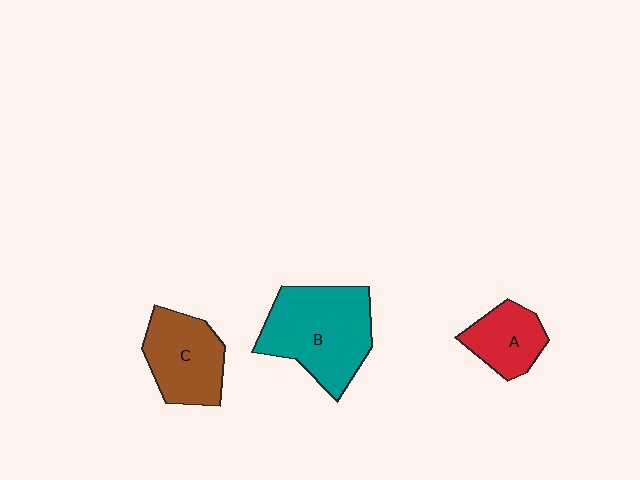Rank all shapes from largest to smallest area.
From largest to smallest: B (teal), C (brown), A (red).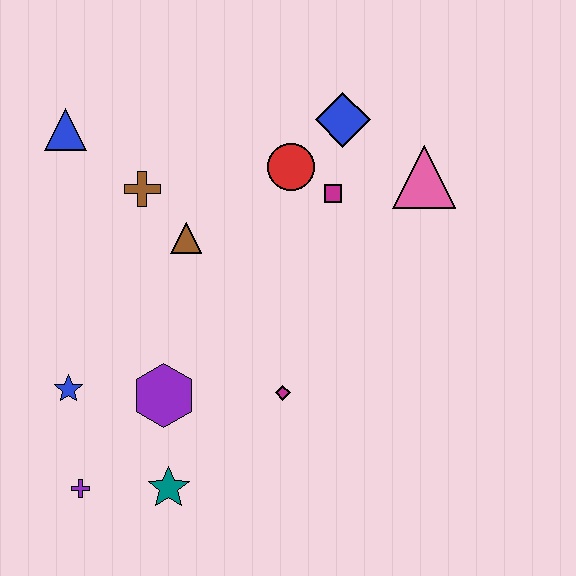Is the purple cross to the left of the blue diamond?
Yes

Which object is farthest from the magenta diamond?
The blue triangle is farthest from the magenta diamond.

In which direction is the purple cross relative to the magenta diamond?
The purple cross is to the left of the magenta diamond.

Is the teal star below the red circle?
Yes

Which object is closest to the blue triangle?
The brown cross is closest to the blue triangle.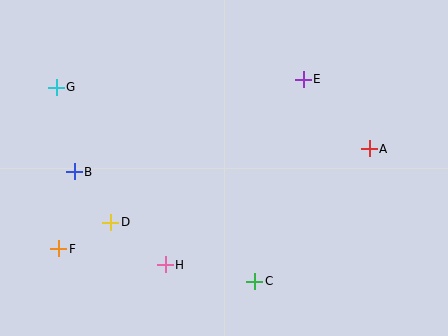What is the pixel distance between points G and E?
The distance between G and E is 248 pixels.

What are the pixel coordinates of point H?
Point H is at (165, 265).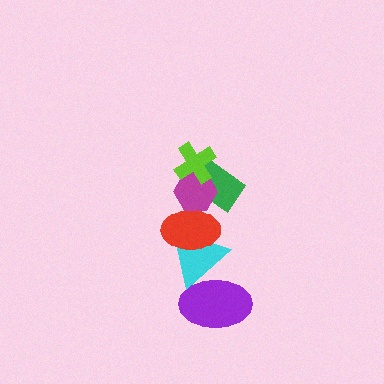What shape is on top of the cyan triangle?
The red ellipse is on top of the cyan triangle.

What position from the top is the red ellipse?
The red ellipse is 4th from the top.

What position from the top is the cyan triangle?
The cyan triangle is 5th from the top.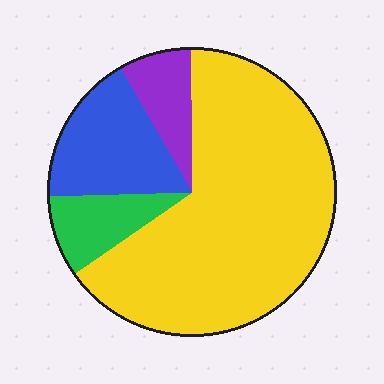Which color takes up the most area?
Yellow, at roughly 65%.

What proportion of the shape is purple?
Purple takes up about one tenth (1/10) of the shape.